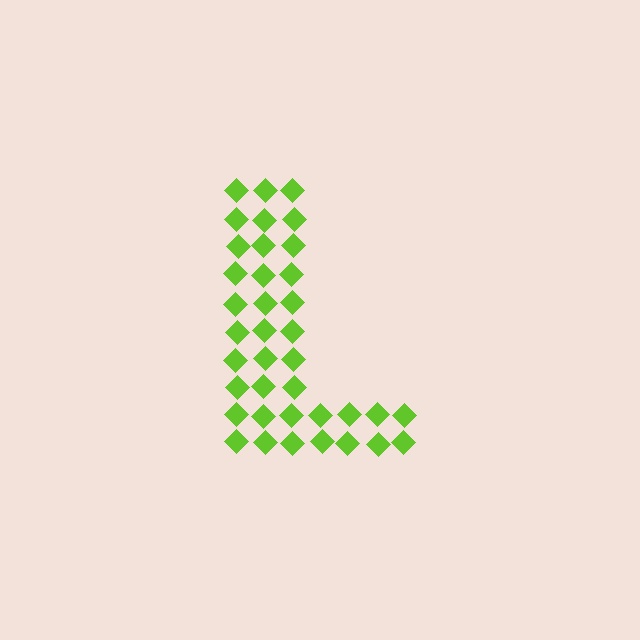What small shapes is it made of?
It is made of small diamonds.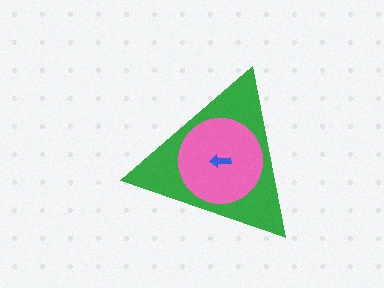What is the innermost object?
The blue arrow.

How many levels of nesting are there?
3.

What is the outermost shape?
The green triangle.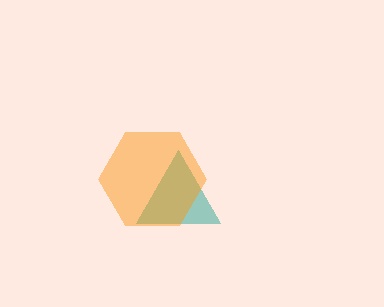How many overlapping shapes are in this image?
There are 2 overlapping shapes in the image.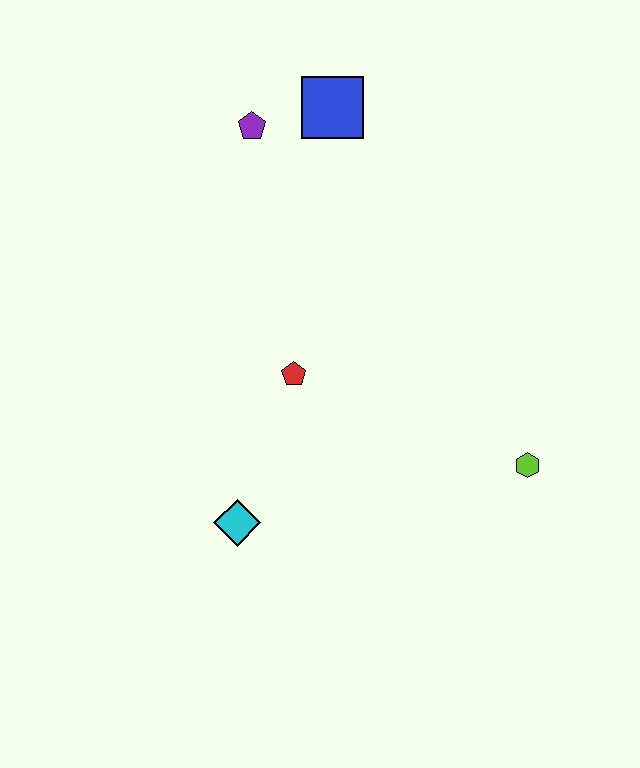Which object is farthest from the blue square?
The cyan diamond is farthest from the blue square.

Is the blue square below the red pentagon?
No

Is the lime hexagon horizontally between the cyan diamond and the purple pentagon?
No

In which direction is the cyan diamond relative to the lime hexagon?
The cyan diamond is to the left of the lime hexagon.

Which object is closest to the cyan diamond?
The red pentagon is closest to the cyan diamond.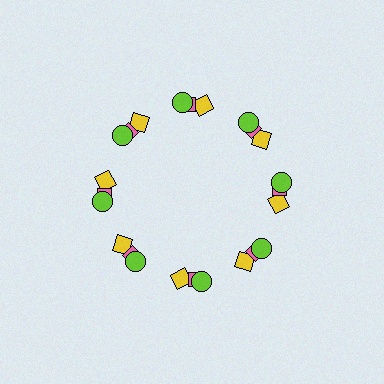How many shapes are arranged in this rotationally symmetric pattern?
There are 24 shapes, arranged in 8 groups of 3.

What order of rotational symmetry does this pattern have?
This pattern has 8-fold rotational symmetry.